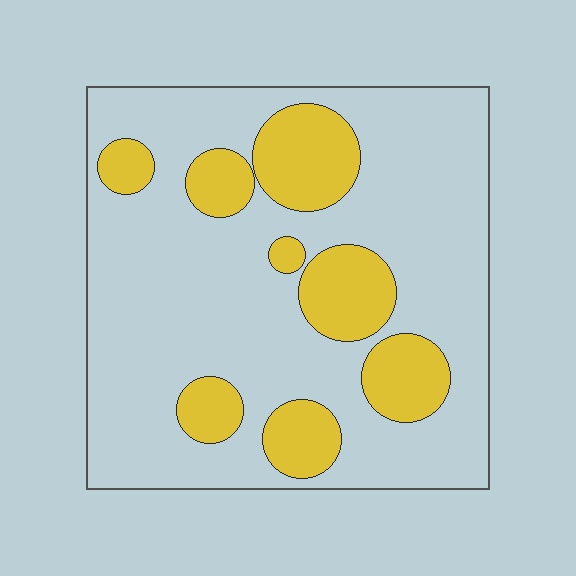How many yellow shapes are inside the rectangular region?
8.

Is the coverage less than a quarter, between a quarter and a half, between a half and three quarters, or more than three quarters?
Less than a quarter.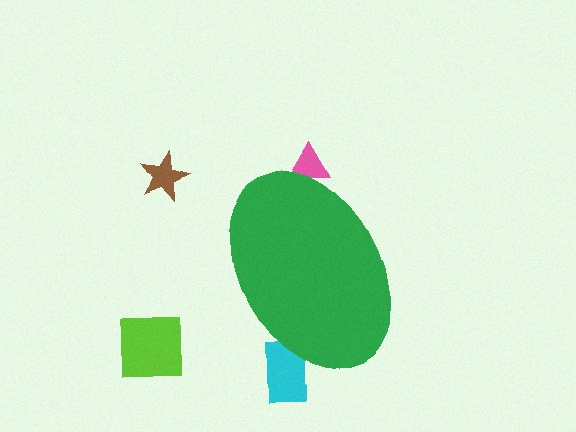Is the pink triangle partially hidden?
Yes, the pink triangle is partially hidden behind the green ellipse.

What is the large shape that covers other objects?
A green ellipse.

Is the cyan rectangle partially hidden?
Yes, the cyan rectangle is partially hidden behind the green ellipse.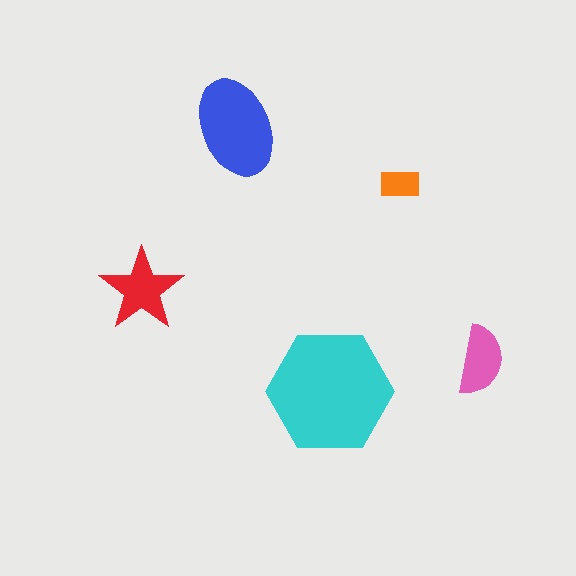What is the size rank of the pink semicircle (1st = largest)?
4th.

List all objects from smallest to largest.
The orange rectangle, the pink semicircle, the red star, the blue ellipse, the cyan hexagon.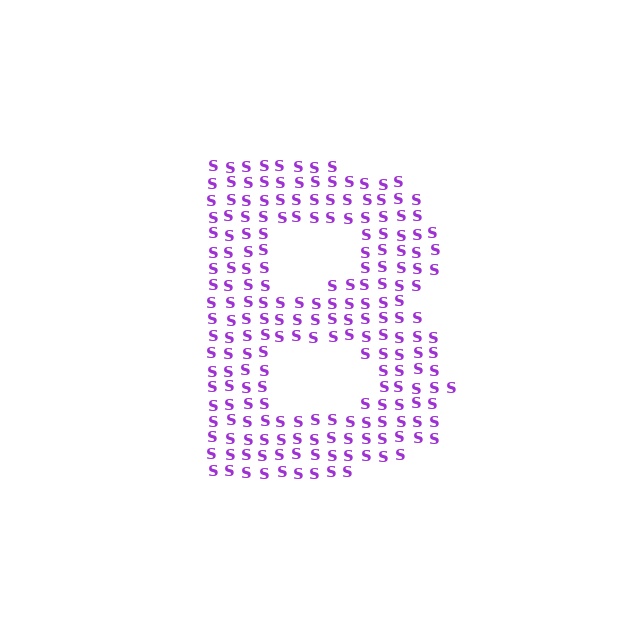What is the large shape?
The large shape is the letter B.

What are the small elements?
The small elements are letter S's.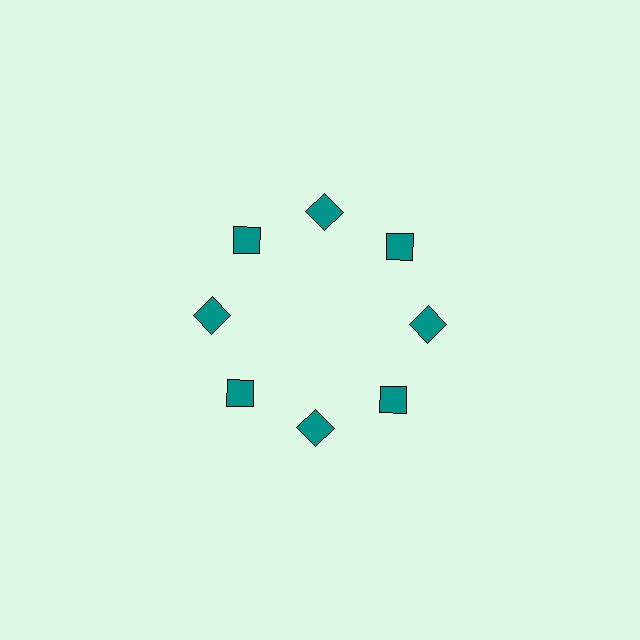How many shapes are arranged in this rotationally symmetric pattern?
There are 8 shapes, arranged in 8 groups of 1.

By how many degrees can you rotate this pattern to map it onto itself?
The pattern maps onto itself every 45 degrees of rotation.